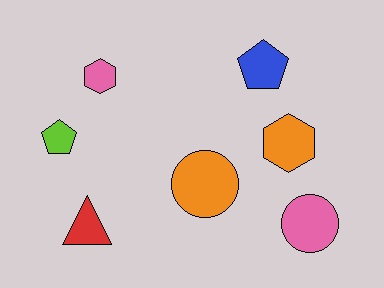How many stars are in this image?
There are no stars.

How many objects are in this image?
There are 7 objects.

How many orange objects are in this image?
There are 2 orange objects.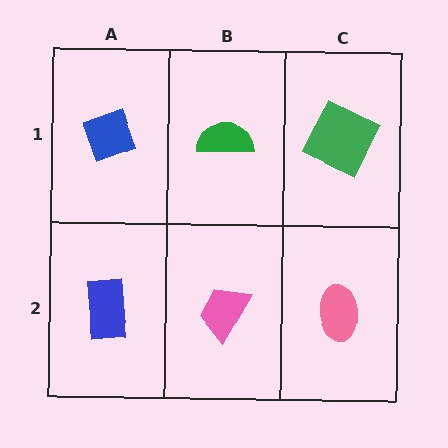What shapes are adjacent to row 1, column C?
A pink ellipse (row 2, column C), a green semicircle (row 1, column B).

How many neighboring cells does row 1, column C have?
2.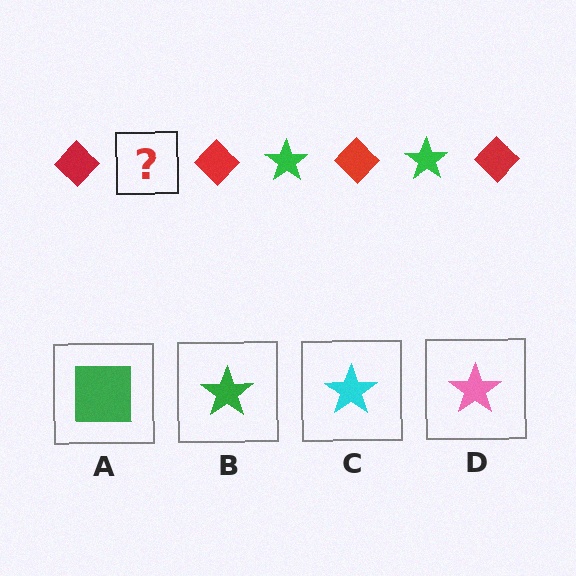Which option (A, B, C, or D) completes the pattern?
B.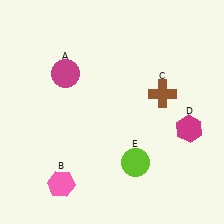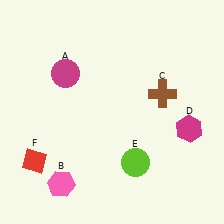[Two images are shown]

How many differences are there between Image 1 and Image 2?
There is 1 difference between the two images.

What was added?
A red diamond (F) was added in Image 2.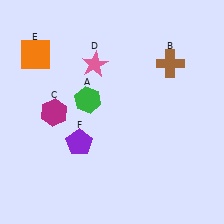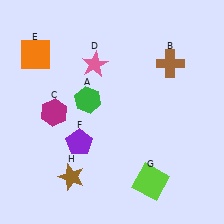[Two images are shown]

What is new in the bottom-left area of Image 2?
A brown star (H) was added in the bottom-left area of Image 2.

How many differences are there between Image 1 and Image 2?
There are 2 differences between the two images.